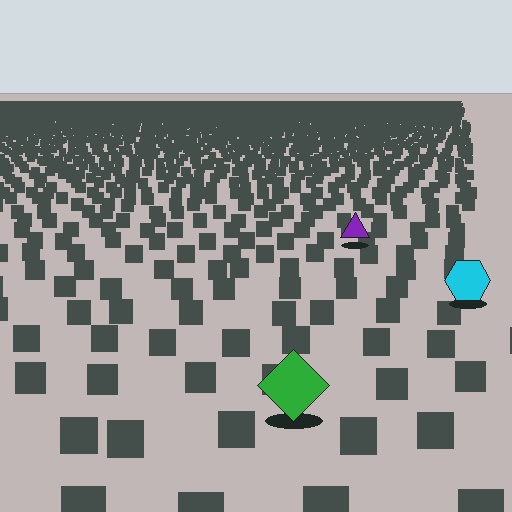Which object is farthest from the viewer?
The purple triangle is farthest from the viewer. It appears smaller and the ground texture around it is denser.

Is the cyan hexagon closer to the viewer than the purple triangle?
Yes. The cyan hexagon is closer — you can tell from the texture gradient: the ground texture is coarser near it.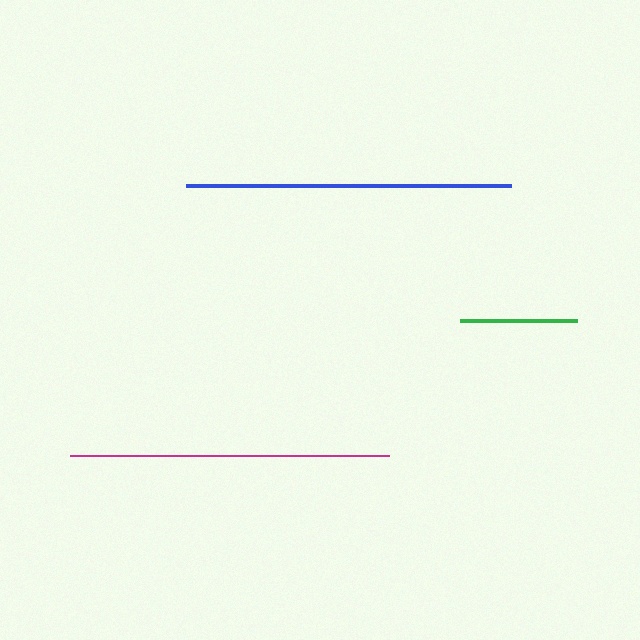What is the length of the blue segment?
The blue segment is approximately 325 pixels long.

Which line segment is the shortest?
The green line is the shortest at approximately 118 pixels.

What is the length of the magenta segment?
The magenta segment is approximately 318 pixels long.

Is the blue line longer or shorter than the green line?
The blue line is longer than the green line.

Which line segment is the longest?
The blue line is the longest at approximately 325 pixels.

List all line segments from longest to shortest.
From longest to shortest: blue, magenta, green.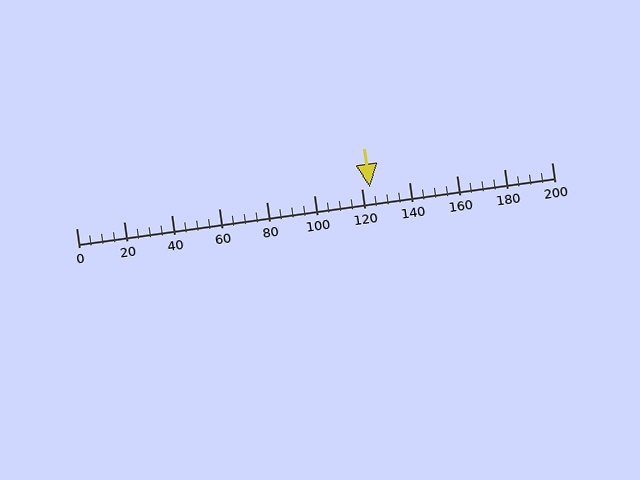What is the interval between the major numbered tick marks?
The major tick marks are spaced 20 units apart.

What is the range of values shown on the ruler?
The ruler shows values from 0 to 200.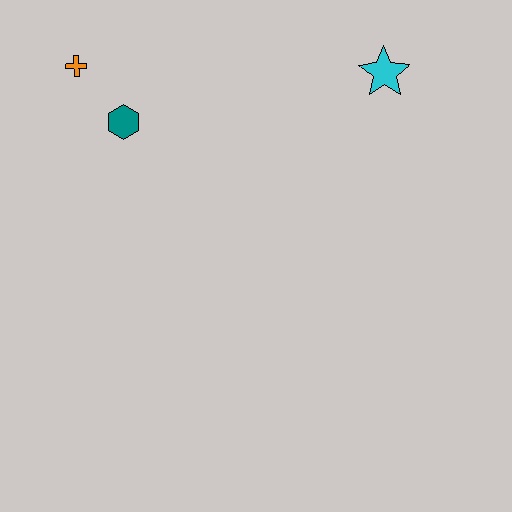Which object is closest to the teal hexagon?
The orange cross is closest to the teal hexagon.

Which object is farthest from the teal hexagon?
The cyan star is farthest from the teal hexagon.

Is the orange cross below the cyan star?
No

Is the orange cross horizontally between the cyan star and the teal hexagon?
No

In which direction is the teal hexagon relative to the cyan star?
The teal hexagon is to the left of the cyan star.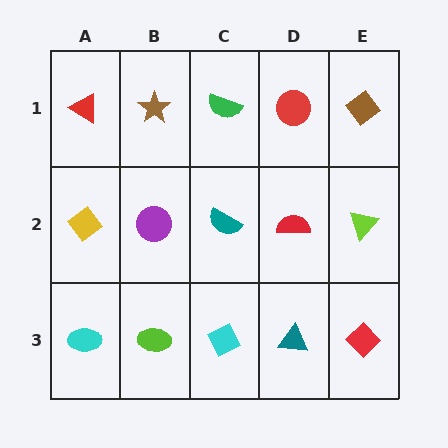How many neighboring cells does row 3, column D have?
3.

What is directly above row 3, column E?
A lime triangle.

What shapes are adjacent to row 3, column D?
A red semicircle (row 2, column D), a cyan diamond (row 3, column C), a red diamond (row 3, column E).